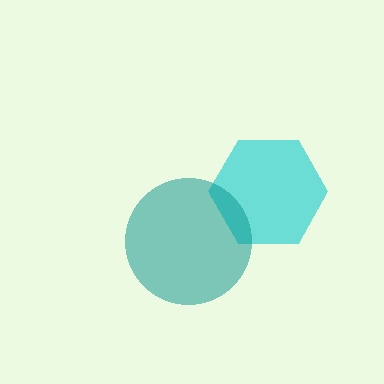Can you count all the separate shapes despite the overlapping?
Yes, there are 2 separate shapes.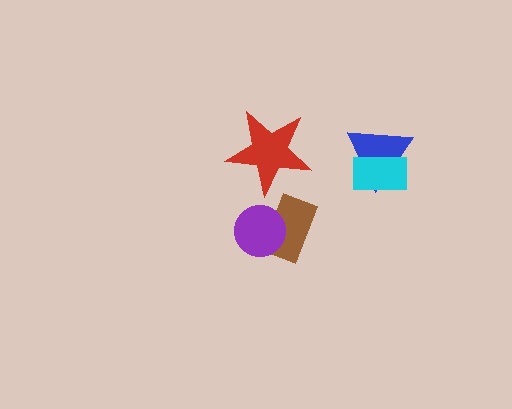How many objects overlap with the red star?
0 objects overlap with the red star.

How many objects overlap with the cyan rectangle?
1 object overlaps with the cyan rectangle.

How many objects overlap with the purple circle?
1 object overlaps with the purple circle.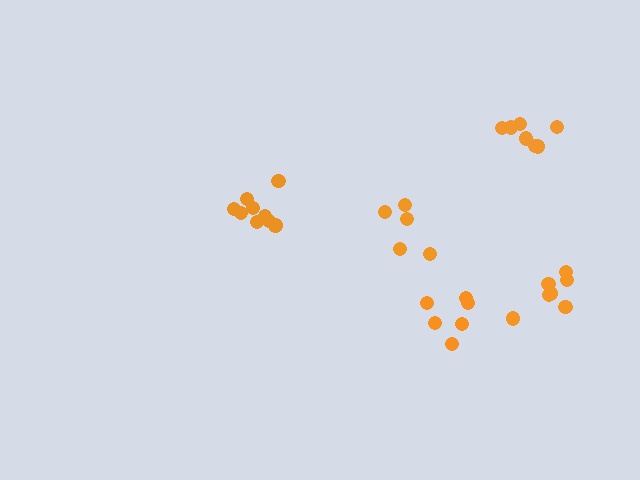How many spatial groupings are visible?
There are 5 spatial groupings.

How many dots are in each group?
Group 1: 5 dots, Group 2: 7 dots, Group 3: 9 dots, Group 4: 6 dots, Group 5: 7 dots (34 total).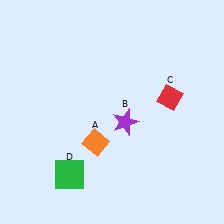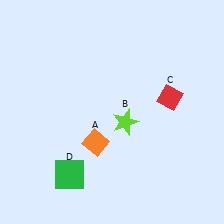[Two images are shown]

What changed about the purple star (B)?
In Image 1, B is purple. In Image 2, it changed to lime.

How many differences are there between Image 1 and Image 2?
There is 1 difference between the two images.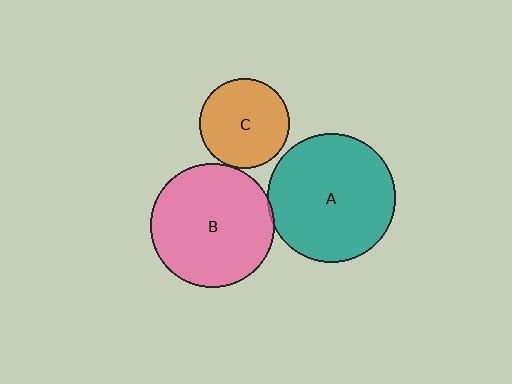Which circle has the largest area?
Circle A (teal).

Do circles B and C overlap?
Yes.